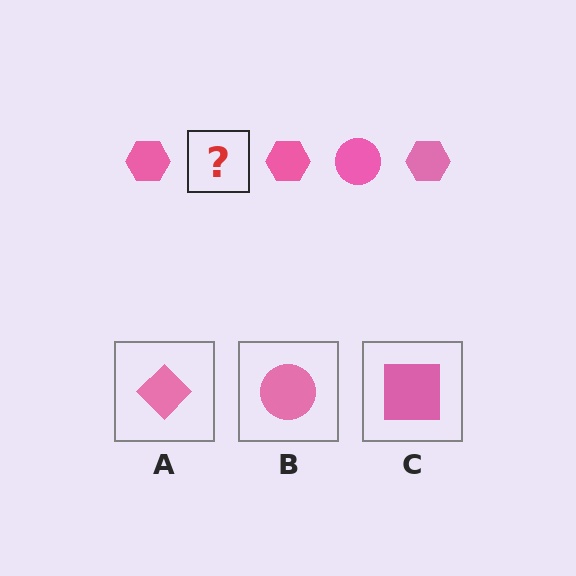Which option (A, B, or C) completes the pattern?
B.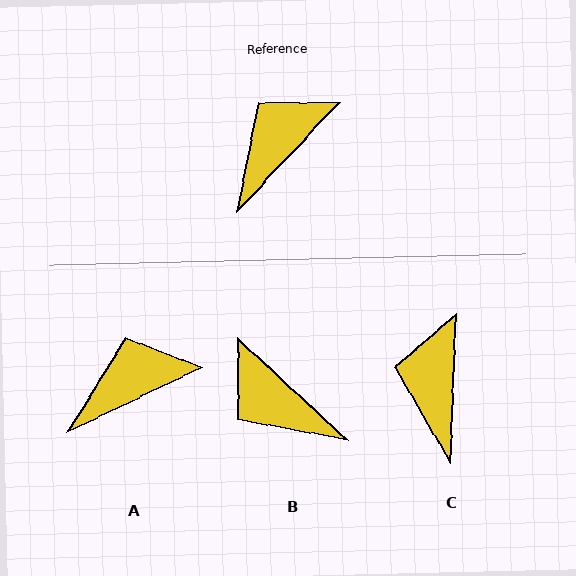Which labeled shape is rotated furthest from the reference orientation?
B, about 90 degrees away.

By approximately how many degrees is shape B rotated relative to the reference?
Approximately 90 degrees counter-clockwise.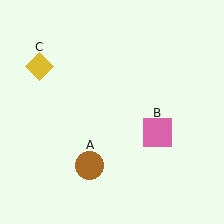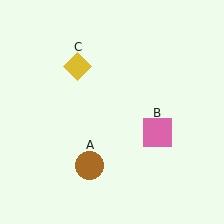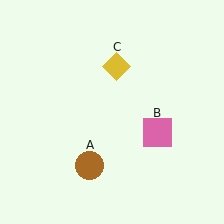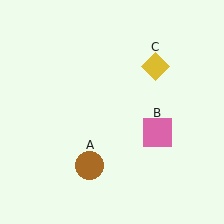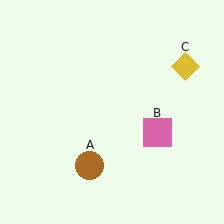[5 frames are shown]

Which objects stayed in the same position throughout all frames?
Brown circle (object A) and pink square (object B) remained stationary.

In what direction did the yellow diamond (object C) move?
The yellow diamond (object C) moved right.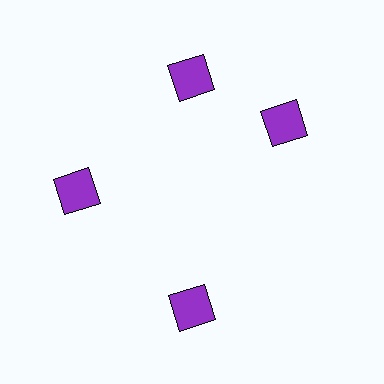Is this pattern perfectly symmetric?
No. The 4 purple squares are arranged in a ring, but one element near the 3 o'clock position is rotated out of alignment along the ring, breaking the 4-fold rotational symmetry.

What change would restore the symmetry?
The symmetry would be restored by rotating it back into even spacing with its neighbors so that all 4 squares sit at equal angles and equal distance from the center.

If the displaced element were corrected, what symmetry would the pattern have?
It would have 4-fold rotational symmetry — the pattern would map onto itself every 90 degrees.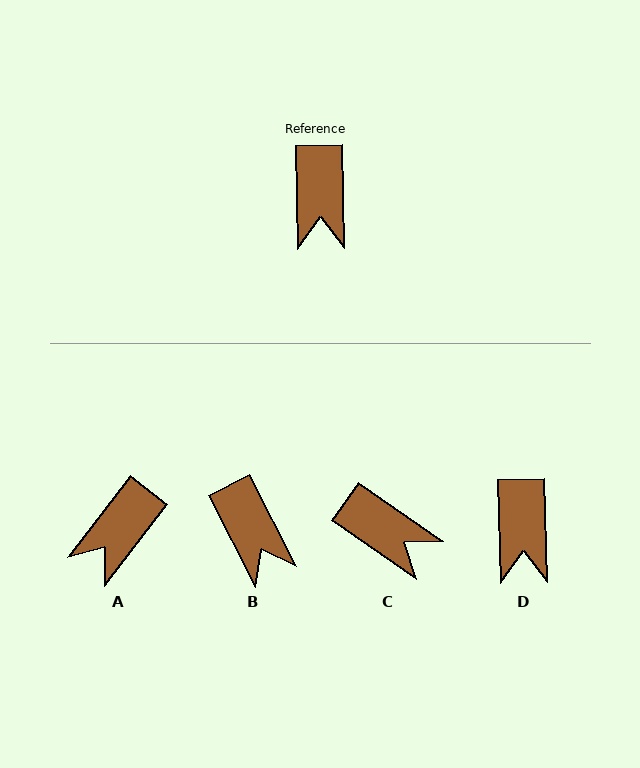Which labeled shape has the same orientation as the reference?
D.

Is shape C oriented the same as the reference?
No, it is off by about 54 degrees.